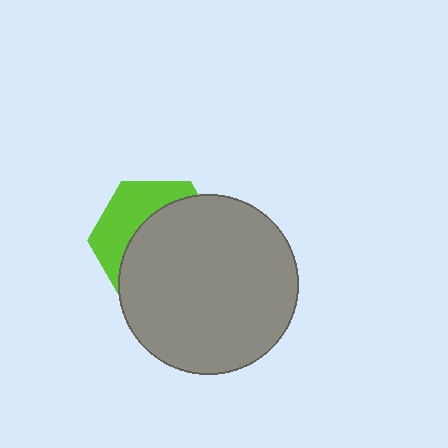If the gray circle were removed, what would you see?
You would see the complete lime hexagon.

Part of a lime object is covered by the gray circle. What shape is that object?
It is a hexagon.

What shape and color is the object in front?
The object in front is a gray circle.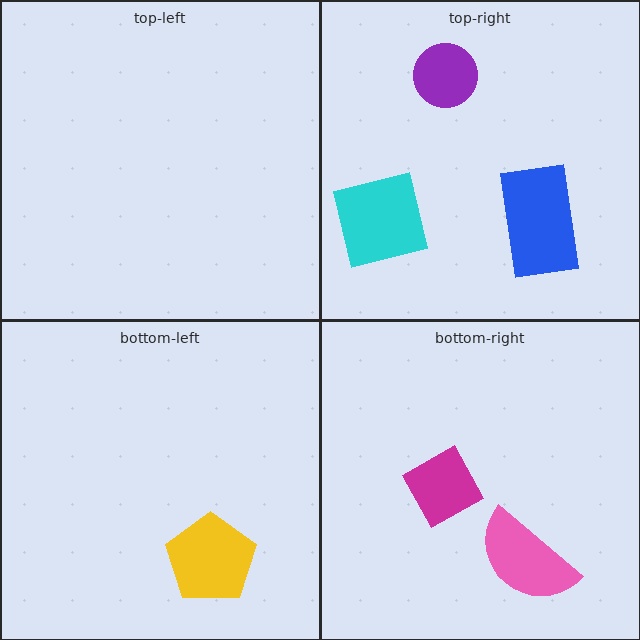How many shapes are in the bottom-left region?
1.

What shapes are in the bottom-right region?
The pink semicircle, the magenta diamond.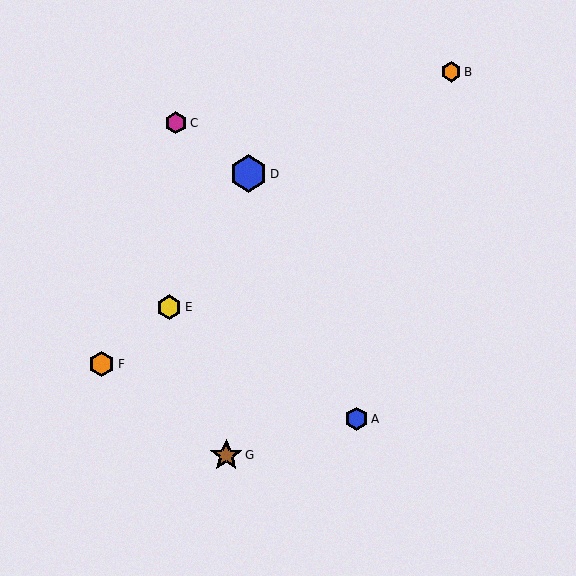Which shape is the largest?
The blue hexagon (labeled D) is the largest.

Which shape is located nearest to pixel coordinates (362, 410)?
The blue hexagon (labeled A) at (356, 419) is nearest to that location.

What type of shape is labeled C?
Shape C is a magenta hexagon.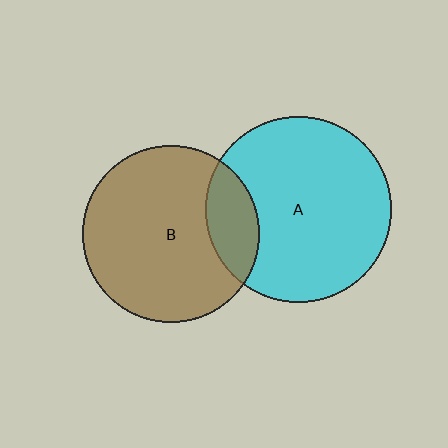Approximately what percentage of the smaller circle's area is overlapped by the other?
Approximately 20%.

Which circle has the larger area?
Circle A (cyan).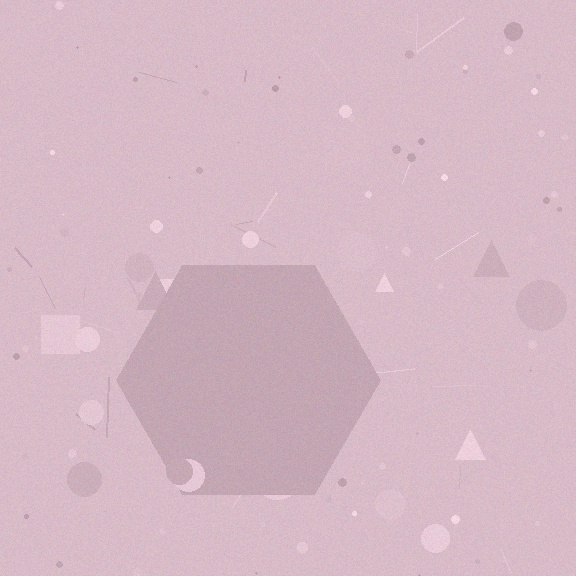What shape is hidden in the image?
A hexagon is hidden in the image.